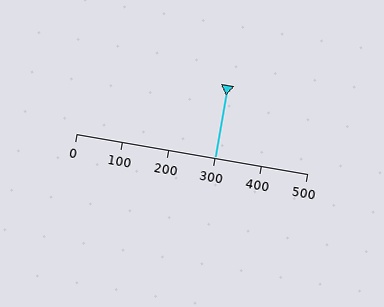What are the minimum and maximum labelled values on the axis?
The axis runs from 0 to 500.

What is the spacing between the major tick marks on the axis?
The major ticks are spaced 100 apart.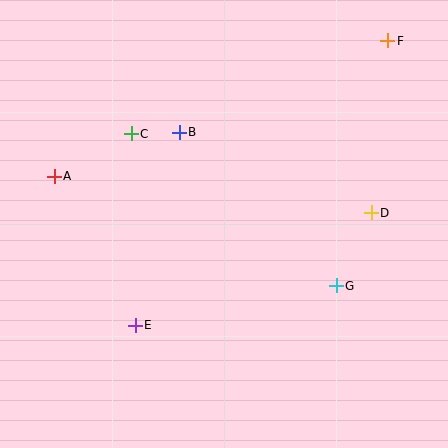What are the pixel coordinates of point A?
Point A is at (54, 176).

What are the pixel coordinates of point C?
Point C is at (131, 134).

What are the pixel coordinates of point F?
Point F is at (388, 41).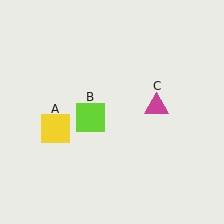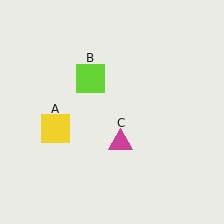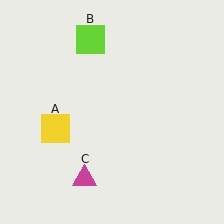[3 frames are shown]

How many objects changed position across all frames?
2 objects changed position: lime square (object B), magenta triangle (object C).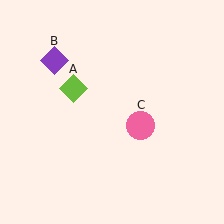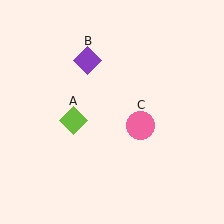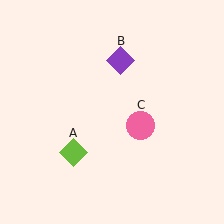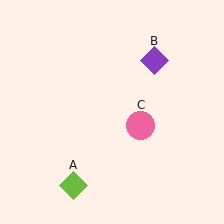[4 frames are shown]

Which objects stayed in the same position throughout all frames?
Pink circle (object C) remained stationary.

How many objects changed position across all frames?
2 objects changed position: lime diamond (object A), purple diamond (object B).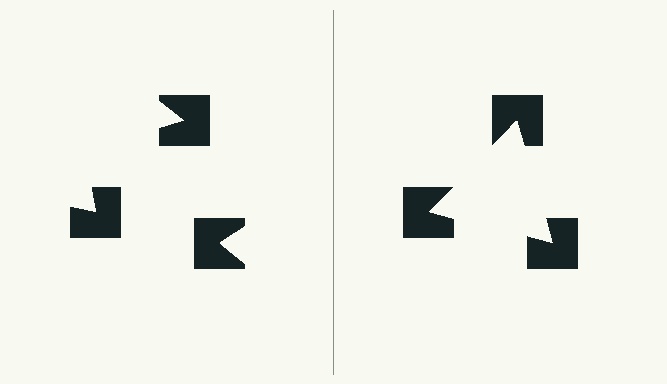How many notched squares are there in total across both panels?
6 — 3 on each side.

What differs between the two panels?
The notched squares are positioned identically on both sides; only the wedge orientations differ. On the right they align to a triangle; on the left they are misaligned.